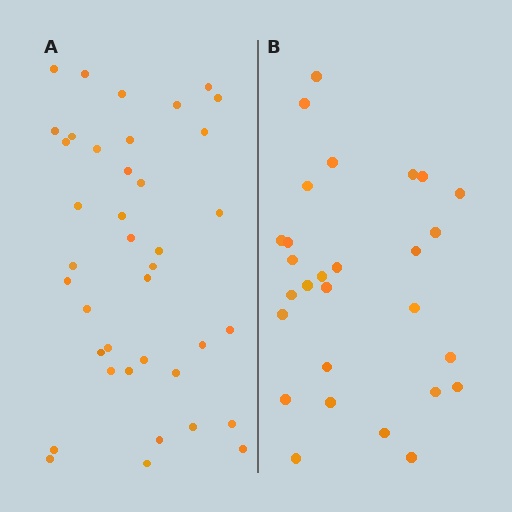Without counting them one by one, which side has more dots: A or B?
Region A (the left region) has more dots.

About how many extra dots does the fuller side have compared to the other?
Region A has roughly 12 or so more dots than region B.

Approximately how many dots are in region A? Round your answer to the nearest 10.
About 40 dots. (The exact count is 39, which rounds to 40.)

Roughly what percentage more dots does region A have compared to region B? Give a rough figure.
About 40% more.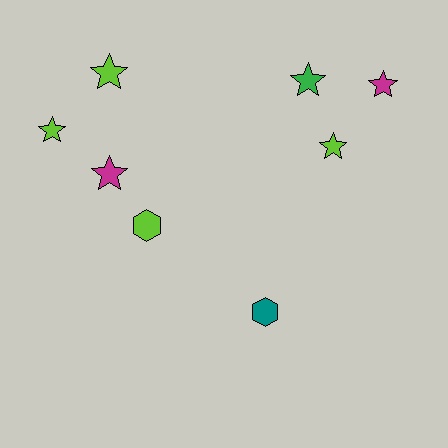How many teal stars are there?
There are no teal stars.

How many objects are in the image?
There are 8 objects.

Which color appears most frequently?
Lime, with 4 objects.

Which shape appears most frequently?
Star, with 6 objects.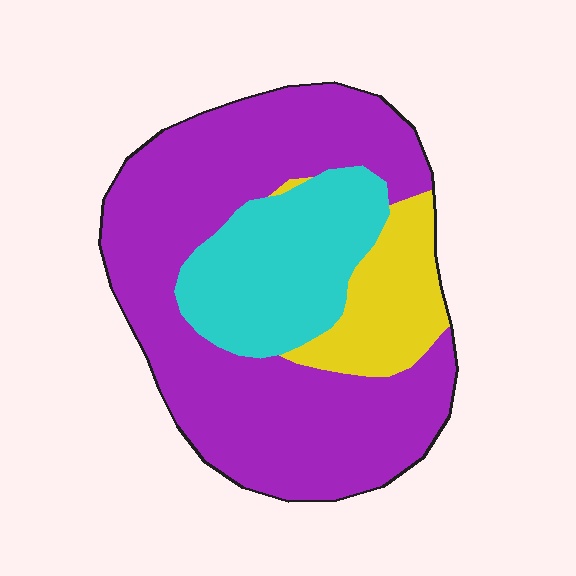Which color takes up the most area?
Purple, at roughly 65%.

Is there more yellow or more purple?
Purple.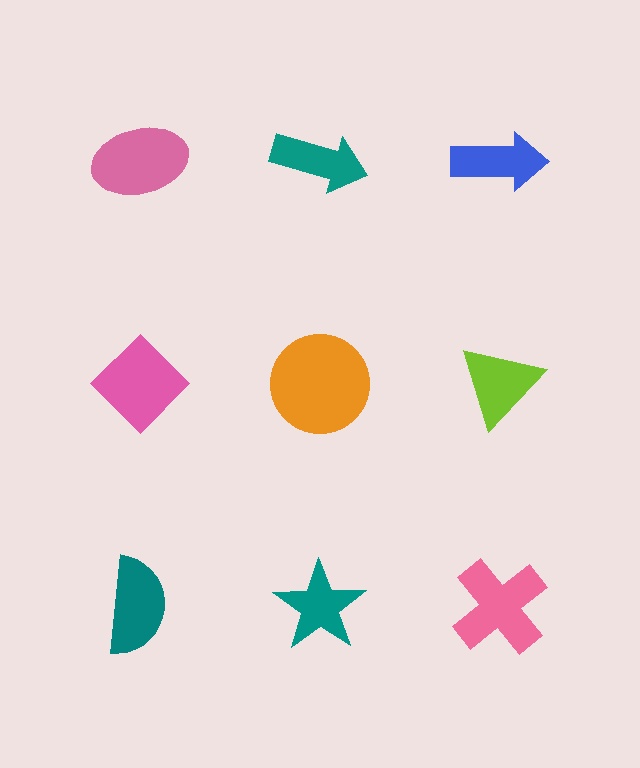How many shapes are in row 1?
3 shapes.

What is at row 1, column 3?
A blue arrow.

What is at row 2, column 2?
An orange circle.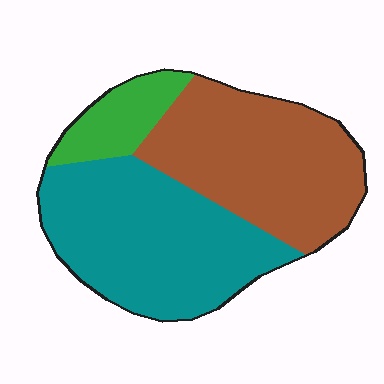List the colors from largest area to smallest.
From largest to smallest: teal, brown, green.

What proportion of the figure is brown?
Brown takes up between a third and a half of the figure.